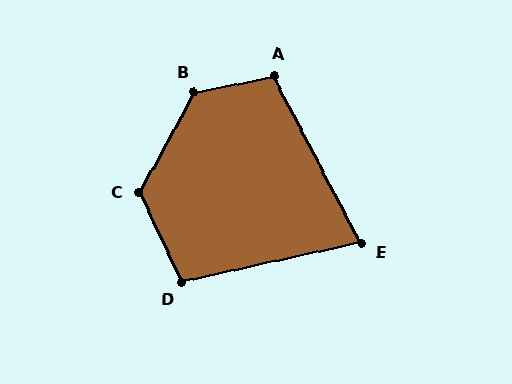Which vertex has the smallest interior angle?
E, at approximately 75 degrees.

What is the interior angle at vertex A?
Approximately 106 degrees (obtuse).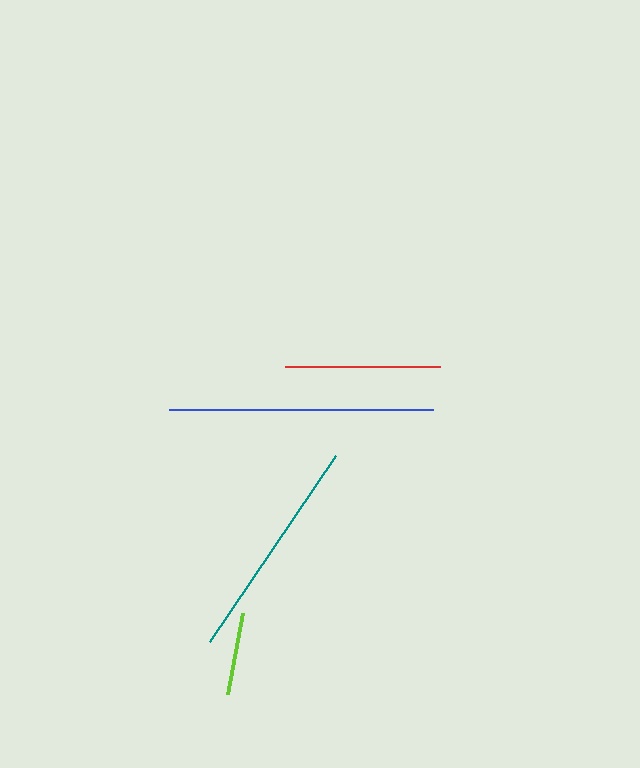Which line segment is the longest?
The blue line is the longest at approximately 264 pixels.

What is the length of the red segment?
The red segment is approximately 155 pixels long.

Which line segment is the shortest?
The lime line is the shortest at approximately 83 pixels.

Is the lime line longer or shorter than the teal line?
The teal line is longer than the lime line.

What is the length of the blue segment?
The blue segment is approximately 264 pixels long.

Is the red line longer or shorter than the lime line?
The red line is longer than the lime line.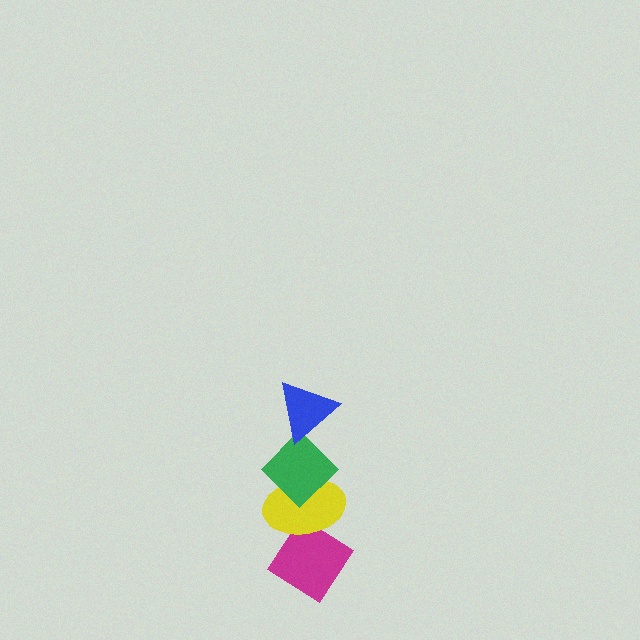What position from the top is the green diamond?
The green diamond is 2nd from the top.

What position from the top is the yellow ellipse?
The yellow ellipse is 3rd from the top.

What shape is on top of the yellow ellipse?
The green diamond is on top of the yellow ellipse.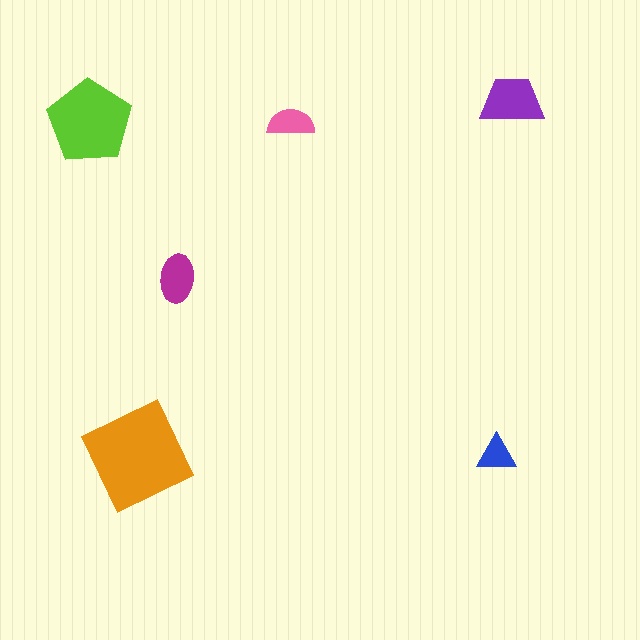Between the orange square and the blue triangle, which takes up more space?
The orange square.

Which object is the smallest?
The blue triangle.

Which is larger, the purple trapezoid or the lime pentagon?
The lime pentagon.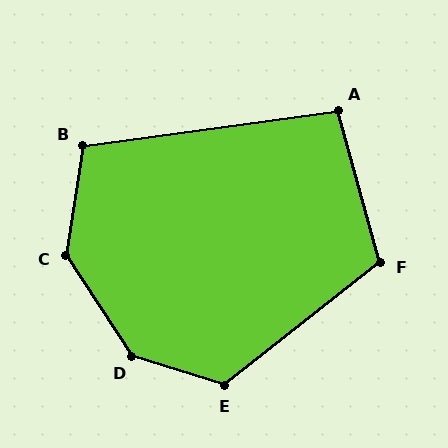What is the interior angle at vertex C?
Approximately 138 degrees (obtuse).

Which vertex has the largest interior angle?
D, at approximately 141 degrees.